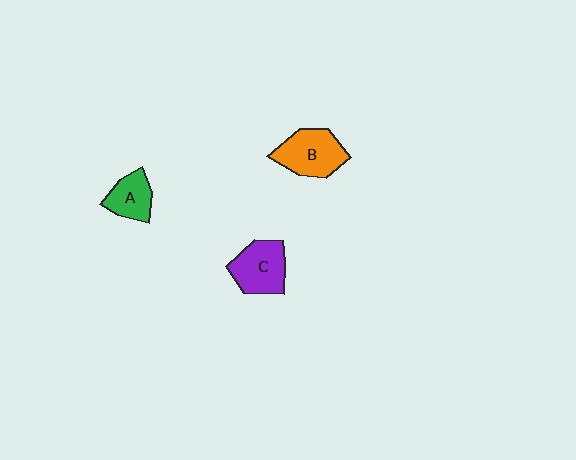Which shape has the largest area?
Shape B (orange).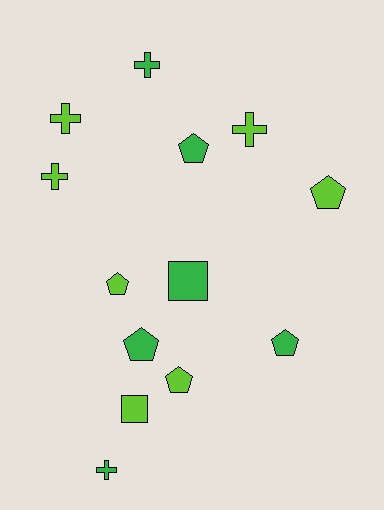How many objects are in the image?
There are 13 objects.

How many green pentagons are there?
There are 3 green pentagons.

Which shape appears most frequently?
Pentagon, with 6 objects.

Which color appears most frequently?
Lime, with 7 objects.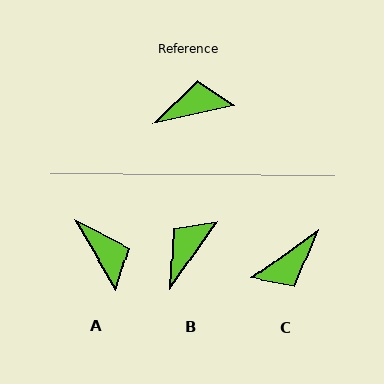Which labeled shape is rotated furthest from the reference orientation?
C, about 156 degrees away.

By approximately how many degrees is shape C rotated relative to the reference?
Approximately 156 degrees clockwise.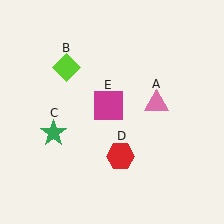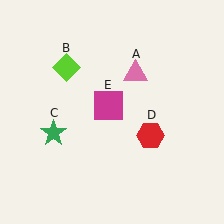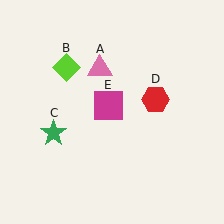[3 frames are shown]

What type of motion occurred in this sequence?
The pink triangle (object A), red hexagon (object D) rotated counterclockwise around the center of the scene.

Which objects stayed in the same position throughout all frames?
Lime diamond (object B) and green star (object C) and magenta square (object E) remained stationary.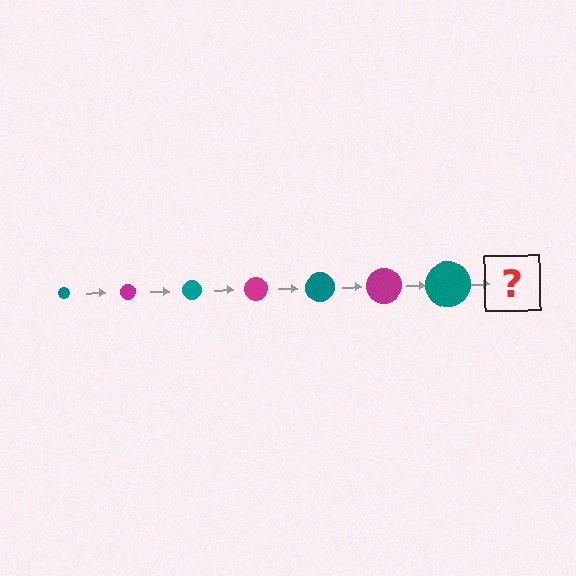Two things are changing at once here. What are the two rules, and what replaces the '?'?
The two rules are that the circle grows larger each step and the color cycles through teal and magenta. The '?' should be a magenta circle, larger than the previous one.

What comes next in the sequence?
The next element should be a magenta circle, larger than the previous one.